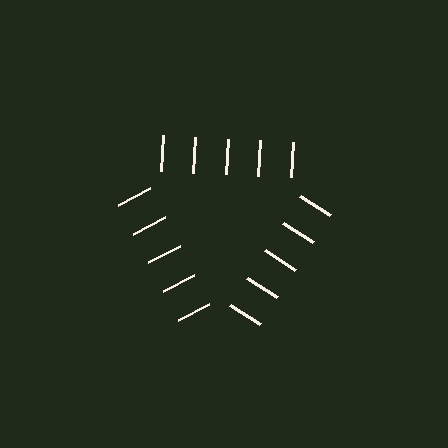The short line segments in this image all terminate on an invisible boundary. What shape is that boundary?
An illusory triangle — the line segments terminate on its edges but no continuous stroke is drawn.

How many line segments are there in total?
15 — 5 along each of the 3 edges.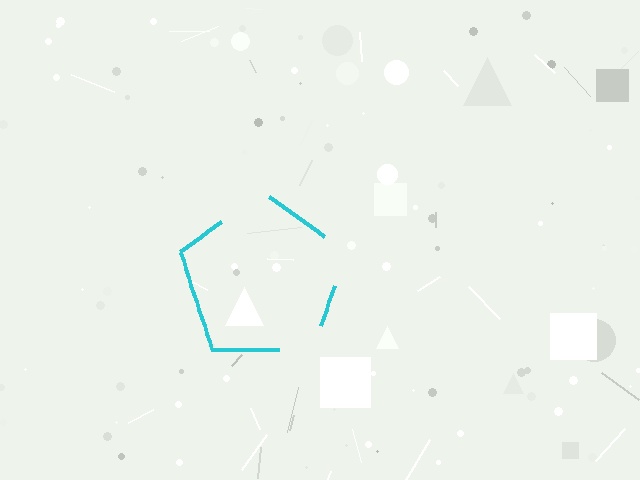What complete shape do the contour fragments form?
The contour fragments form a pentagon.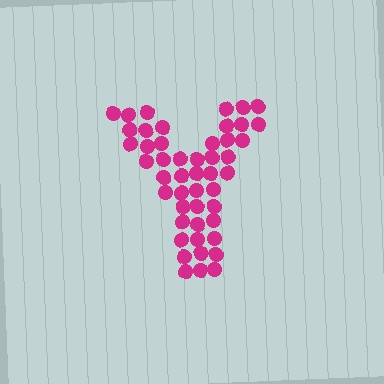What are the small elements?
The small elements are circles.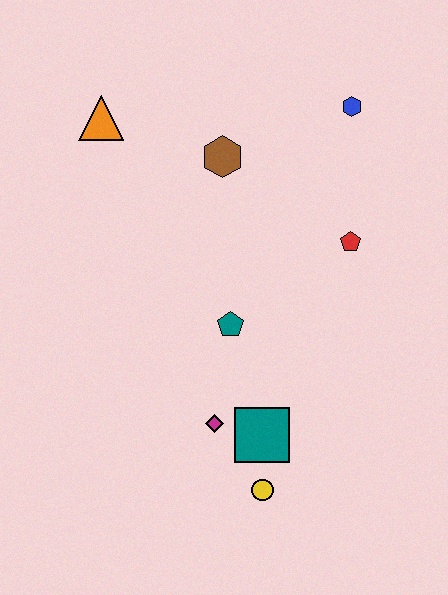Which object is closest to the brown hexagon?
The orange triangle is closest to the brown hexagon.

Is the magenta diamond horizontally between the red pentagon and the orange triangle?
Yes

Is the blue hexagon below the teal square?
No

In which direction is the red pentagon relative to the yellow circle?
The red pentagon is above the yellow circle.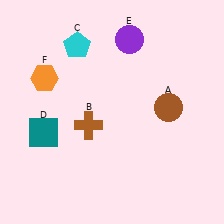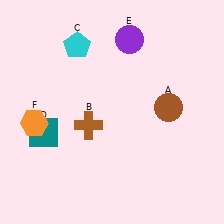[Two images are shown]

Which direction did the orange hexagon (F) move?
The orange hexagon (F) moved down.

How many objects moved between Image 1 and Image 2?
1 object moved between the two images.